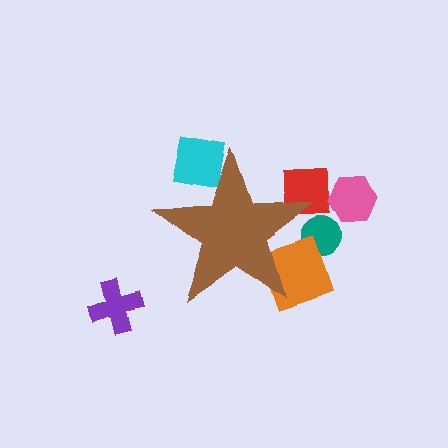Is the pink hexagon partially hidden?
No, the pink hexagon is fully visible.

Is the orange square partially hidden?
Yes, the orange square is partially hidden behind the brown star.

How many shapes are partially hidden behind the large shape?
4 shapes are partially hidden.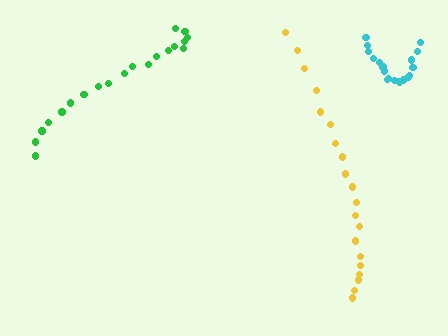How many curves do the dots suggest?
There are 3 distinct paths.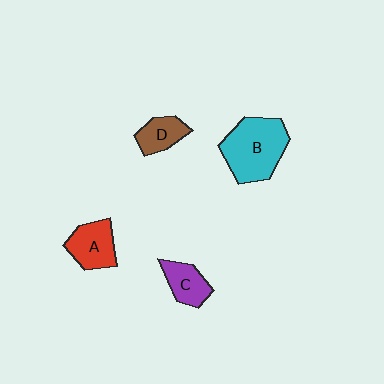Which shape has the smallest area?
Shape D (brown).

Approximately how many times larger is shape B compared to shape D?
Approximately 2.3 times.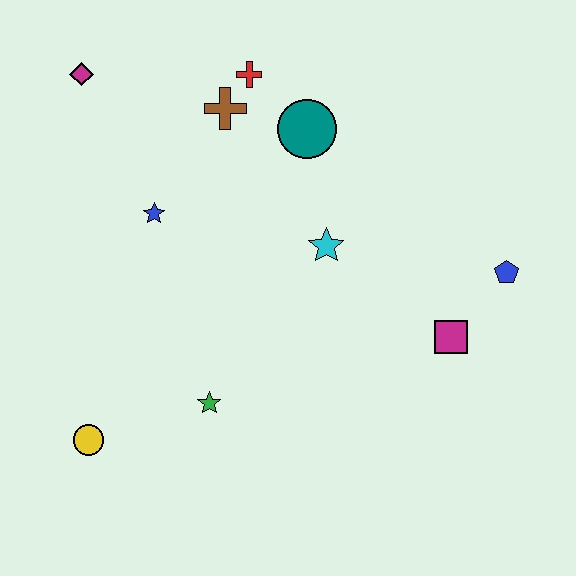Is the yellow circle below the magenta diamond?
Yes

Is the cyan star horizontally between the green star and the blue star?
No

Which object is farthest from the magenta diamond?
The blue pentagon is farthest from the magenta diamond.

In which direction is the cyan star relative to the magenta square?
The cyan star is to the left of the magenta square.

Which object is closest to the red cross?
The brown cross is closest to the red cross.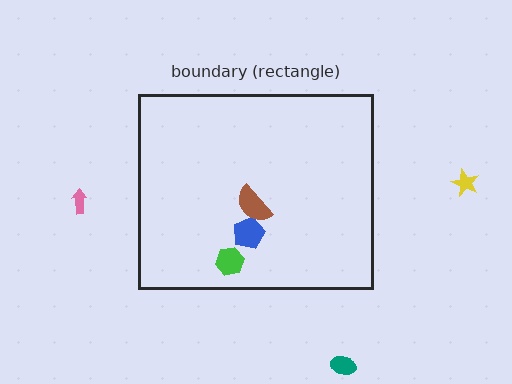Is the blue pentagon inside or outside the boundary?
Inside.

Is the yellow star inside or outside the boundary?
Outside.